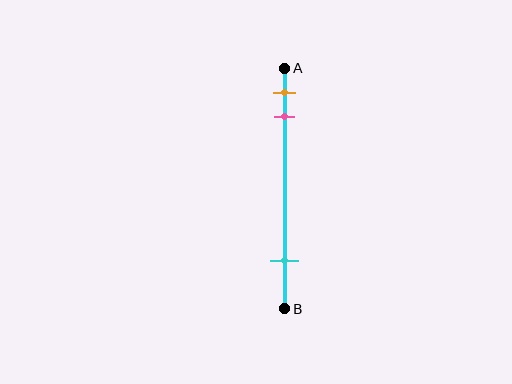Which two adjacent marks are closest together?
The orange and pink marks are the closest adjacent pair.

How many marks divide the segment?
There are 3 marks dividing the segment.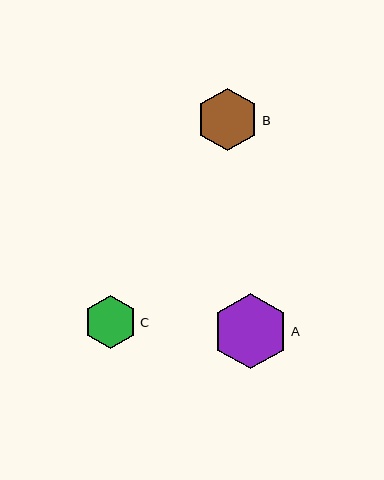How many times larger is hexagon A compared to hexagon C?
Hexagon A is approximately 1.4 times the size of hexagon C.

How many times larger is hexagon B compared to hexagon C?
Hexagon B is approximately 1.2 times the size of hexagon C.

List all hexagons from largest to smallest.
From largest to smallest: A, B, C.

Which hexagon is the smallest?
Hexagon C is the smallest with a size of approximately 53 pixels.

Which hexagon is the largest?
Hexagon A is the largest with a size of approximately 75 pixels.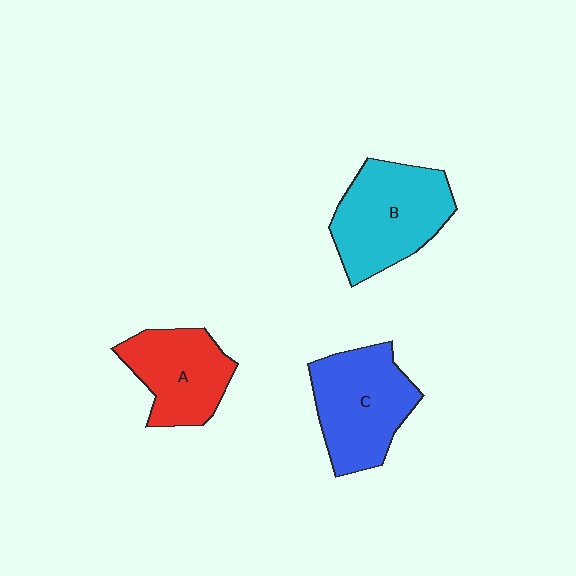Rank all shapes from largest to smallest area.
From largest to smallest: B (cyan), C (blue), A (red).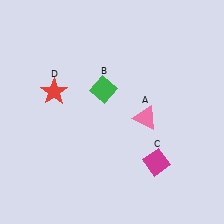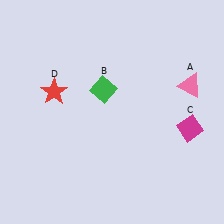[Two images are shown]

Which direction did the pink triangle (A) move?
The pink triangle (A) moved right.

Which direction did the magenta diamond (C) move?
The magenta diamond (C) moved up.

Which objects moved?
The objects that moved are: the pink triangle (A), the magenta diamond (C).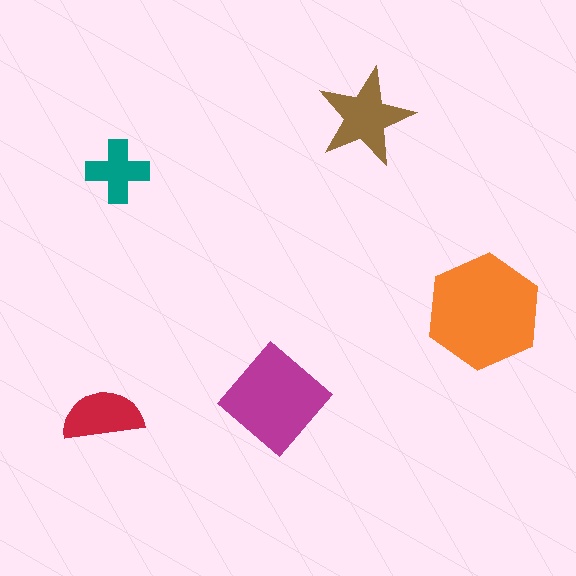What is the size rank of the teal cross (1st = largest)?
5th.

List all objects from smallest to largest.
The teal cross, the red semicircle, the brown star, the magenta diamond, the orange hexagon.